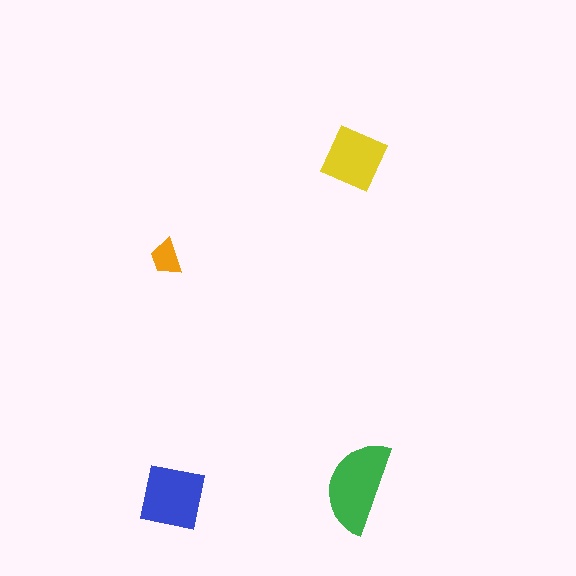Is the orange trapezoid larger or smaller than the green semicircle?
Smaller.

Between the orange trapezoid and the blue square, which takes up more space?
The blue square.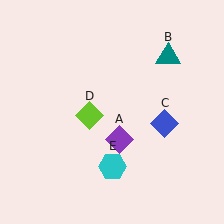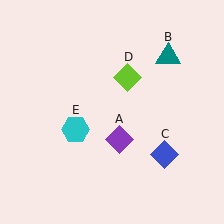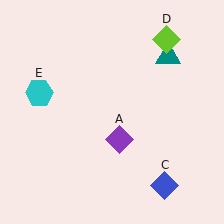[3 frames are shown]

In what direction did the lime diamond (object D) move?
The lime diamond (object D) moved up and to the right.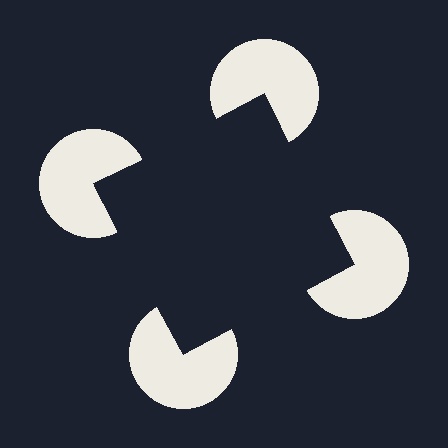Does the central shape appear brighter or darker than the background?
It typically appears slightly darker than the background, even though no actual brightness change is drawn.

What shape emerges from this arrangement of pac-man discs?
An illusory square — its edges are inferred from the aligned wedge cuts in the pac-man discs, not physically drawn.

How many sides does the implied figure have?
4 sides.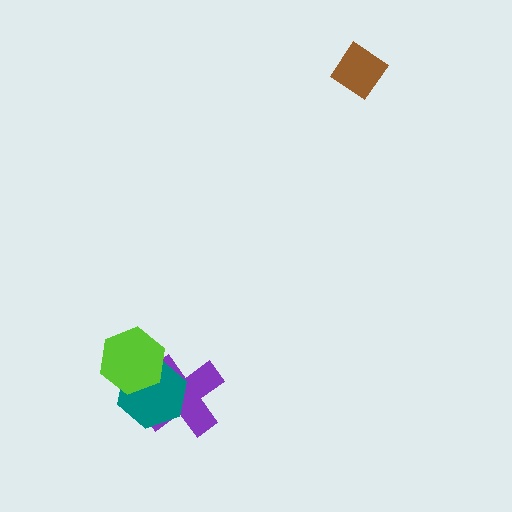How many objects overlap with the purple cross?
2 objects overlap with the purple cross.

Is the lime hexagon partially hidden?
No, no other shape covers it.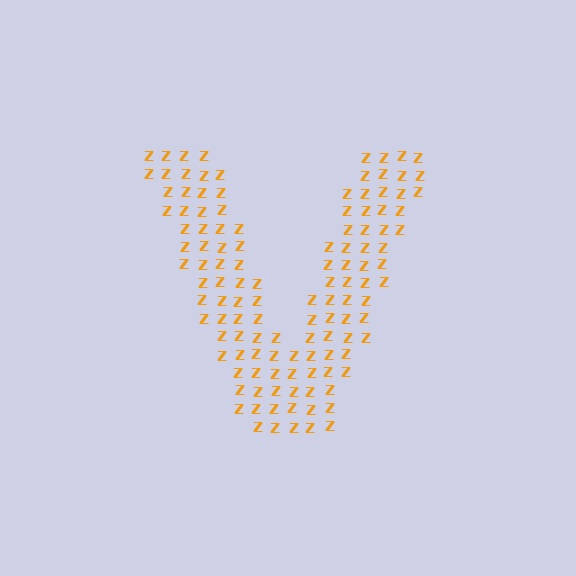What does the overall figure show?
The overall figure shows the letter V.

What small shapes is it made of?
It is made of small letter Z's.